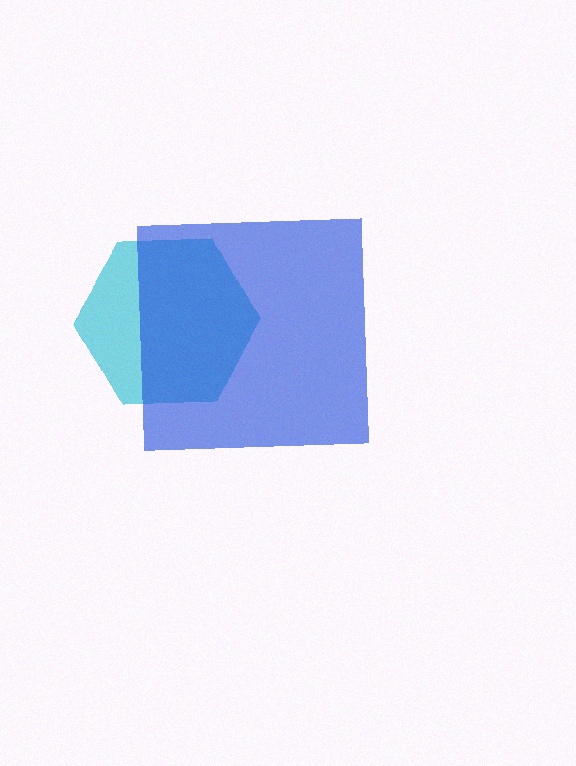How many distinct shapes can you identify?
There are 2 distinct shapes: a cyan hexagon, a blue square.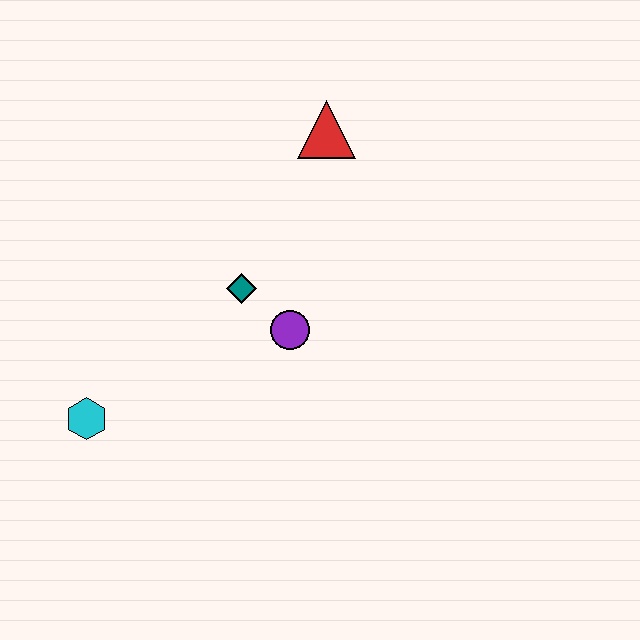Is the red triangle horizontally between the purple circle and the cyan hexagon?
No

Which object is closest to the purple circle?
The teal diamond is closest to the purple circle.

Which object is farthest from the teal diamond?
The cyan hexagon is farthest from the teal diamond.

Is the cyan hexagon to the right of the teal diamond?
No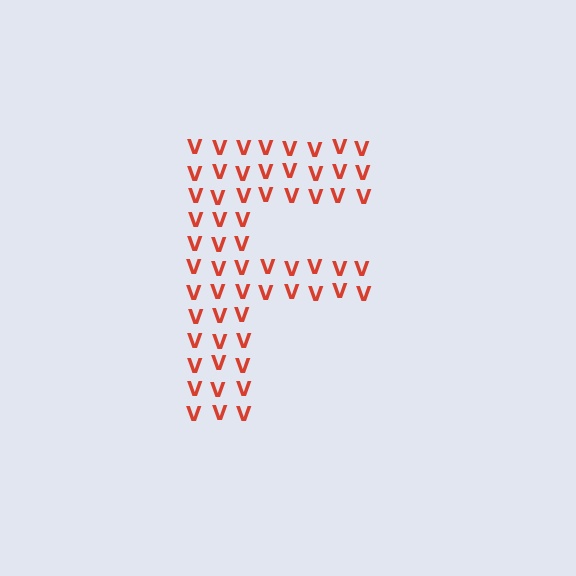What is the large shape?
The large shape is the letter F.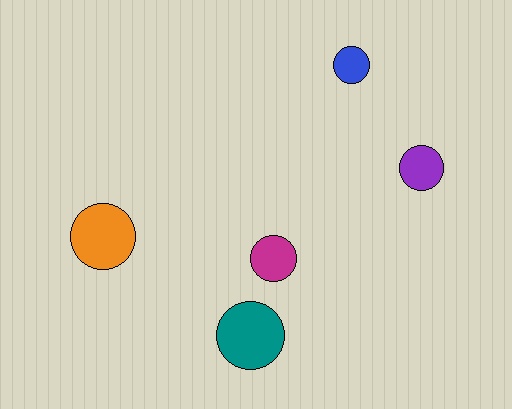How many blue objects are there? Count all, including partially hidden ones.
There is 1 blue object.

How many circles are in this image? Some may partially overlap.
There are 5 circles.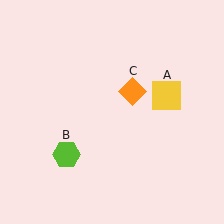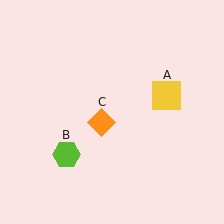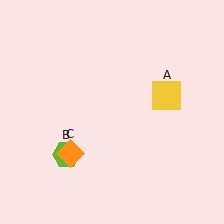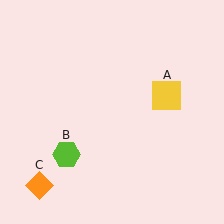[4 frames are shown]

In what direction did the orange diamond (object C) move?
The orange diamond (object C) moved down and to the left.